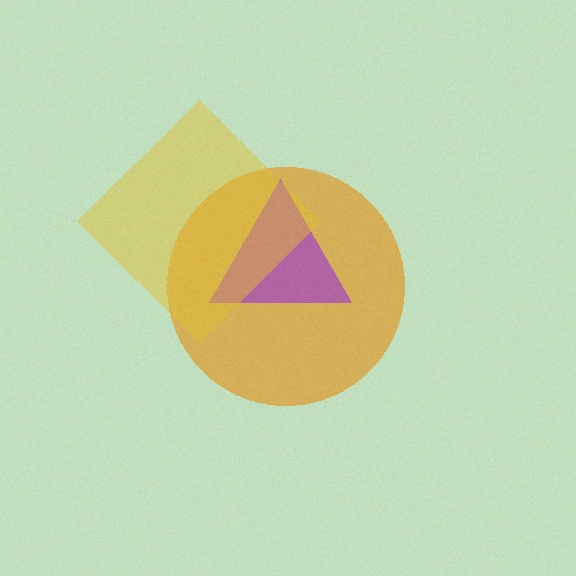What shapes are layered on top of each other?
The layered shapes are: an orange circle, a purple triangle, a yellow diamond.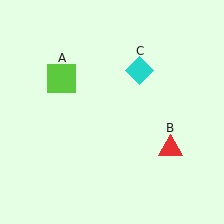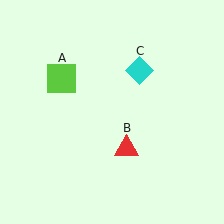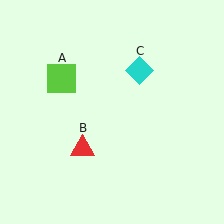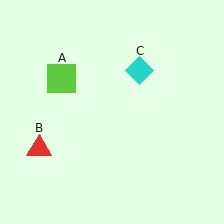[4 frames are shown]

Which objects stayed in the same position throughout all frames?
Lime square (object A) and cyan diamond (object C) remained stationary.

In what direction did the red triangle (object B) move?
The red triangle (object B) moved left.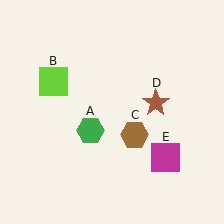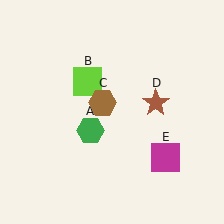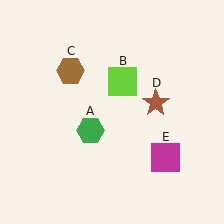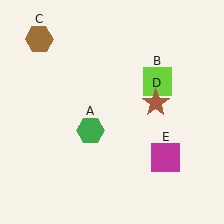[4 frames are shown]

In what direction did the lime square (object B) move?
The lime square (object B) moved right.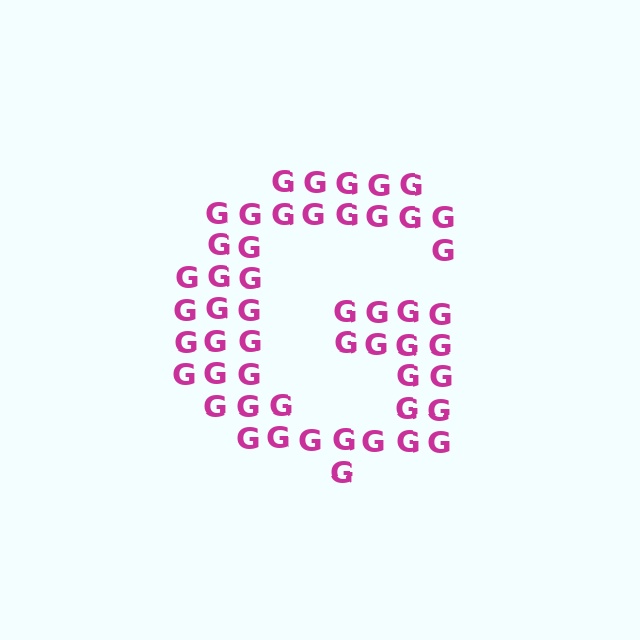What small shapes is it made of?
It is made of small letter G's.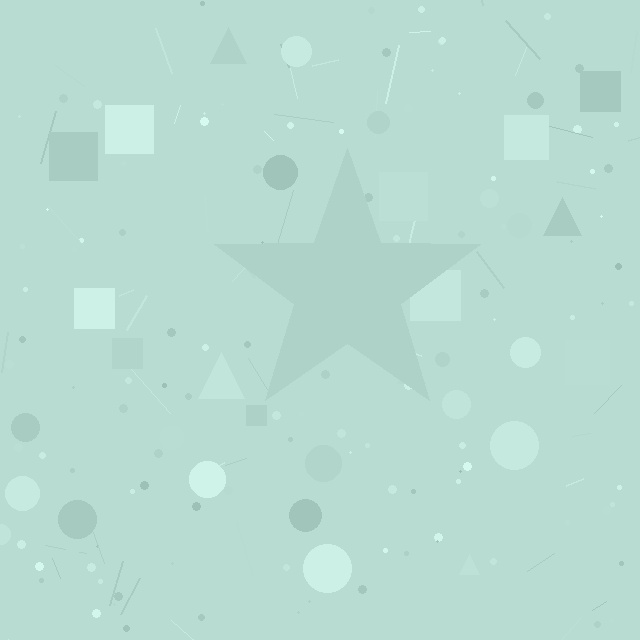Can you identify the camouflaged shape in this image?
The camouflaged shape is a star.